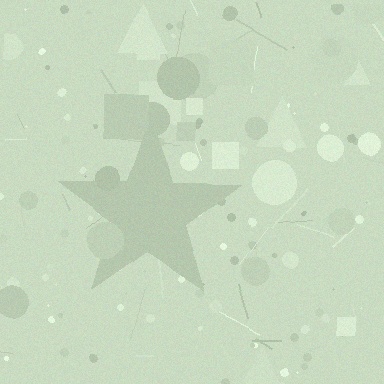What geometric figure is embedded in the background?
A star is embedded in the background.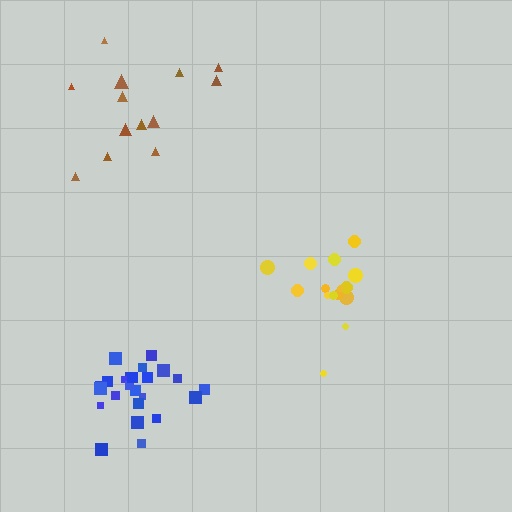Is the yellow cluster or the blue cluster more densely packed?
Blue.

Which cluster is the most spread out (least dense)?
Brown.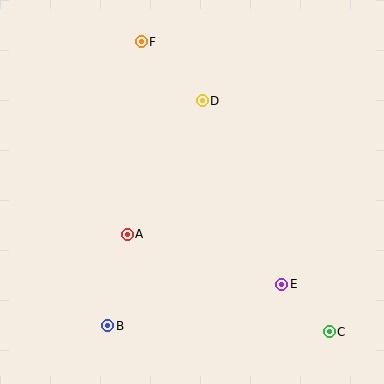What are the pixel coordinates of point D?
Point D is at (202, 101).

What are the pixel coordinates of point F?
Point F is at (141, 42).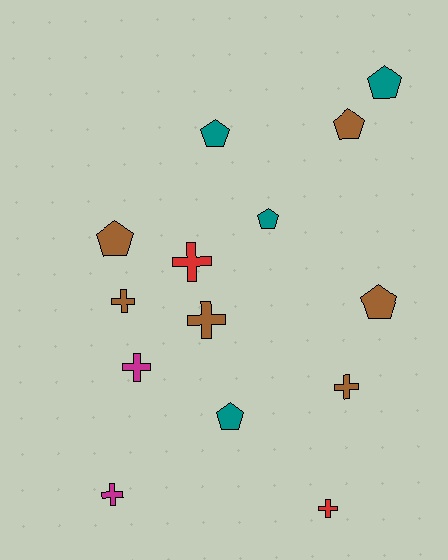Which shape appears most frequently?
Cross, with 7 objects.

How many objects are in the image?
There are 14 objects.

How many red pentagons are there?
There are no red pentagons.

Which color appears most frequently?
Brown, with 6 objects.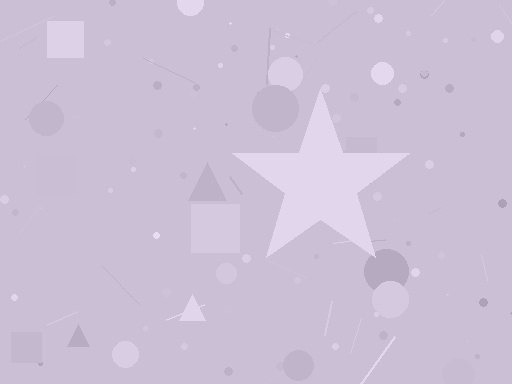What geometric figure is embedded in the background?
A star is embedded in the background.